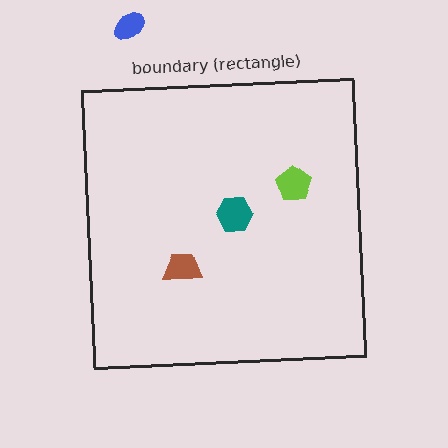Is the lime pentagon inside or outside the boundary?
Inside.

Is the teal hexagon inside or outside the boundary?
Inside.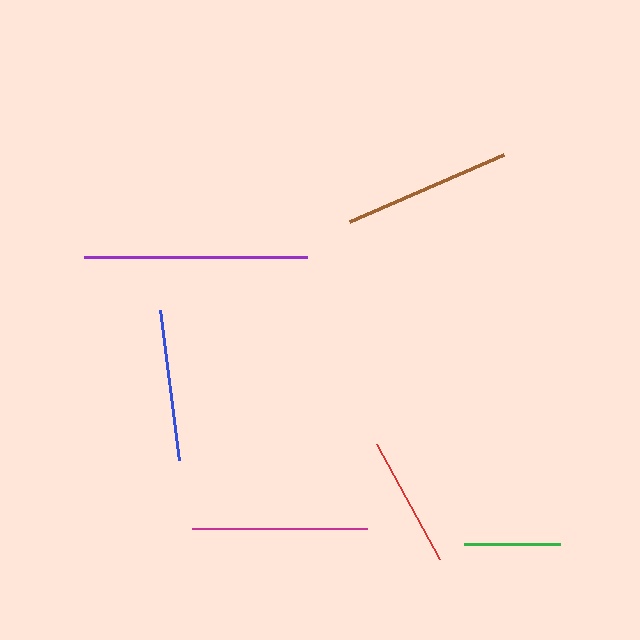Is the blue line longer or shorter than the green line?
The blue line is longer than the green line.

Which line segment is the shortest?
The green line is the shortest at approximately 96 pixels.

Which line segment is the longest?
The purple line is the longest at approximately 223 pixels.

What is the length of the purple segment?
The purple segment is approximately 223 pixels long.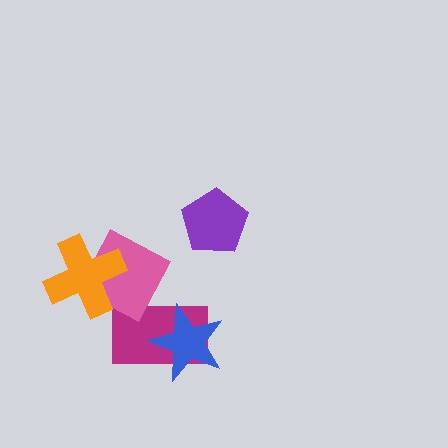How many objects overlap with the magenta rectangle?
2 objects overlap with the magenta rectangle.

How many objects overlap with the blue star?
1 object overlaps with the blue star.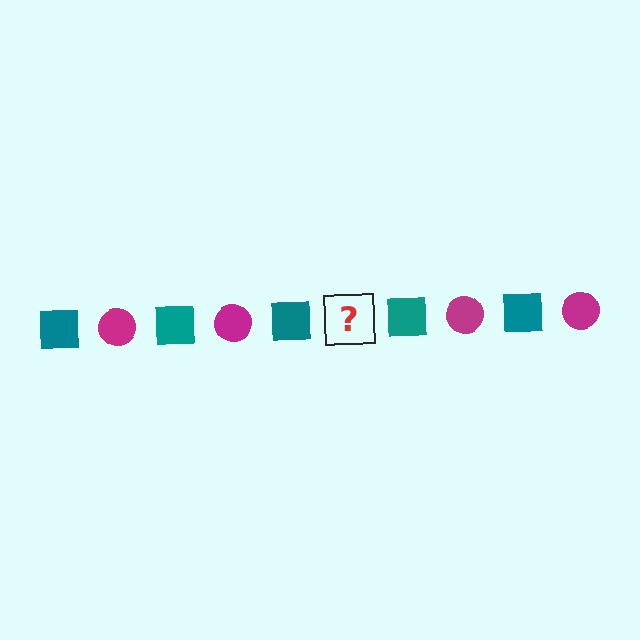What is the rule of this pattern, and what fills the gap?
The rule is that the pattern alternates between teal square and magenta circle. The gap should be filled with a magenta circle.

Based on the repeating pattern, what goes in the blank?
The blank should be a magenta circle.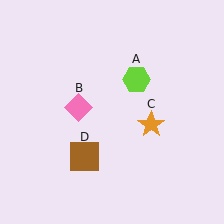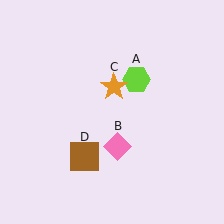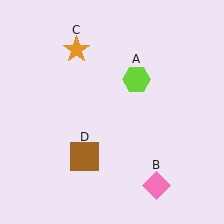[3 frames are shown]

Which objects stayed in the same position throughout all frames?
Lime hexagon (object A) and brown square (object D) remained stationary.